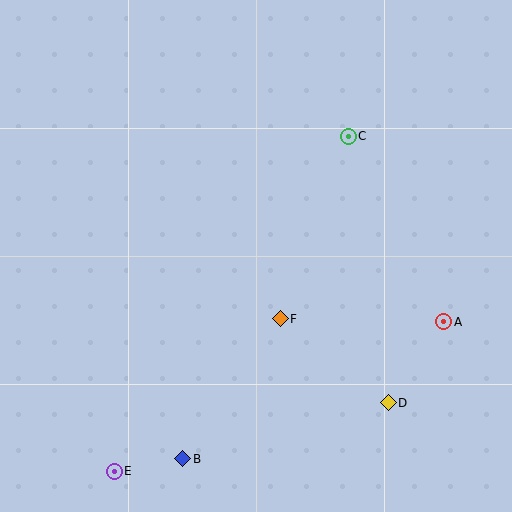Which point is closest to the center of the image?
Point F at (280, 319) is closest to the center.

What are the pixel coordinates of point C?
Point C is at (348, 136).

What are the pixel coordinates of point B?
Point B is at (183, 459).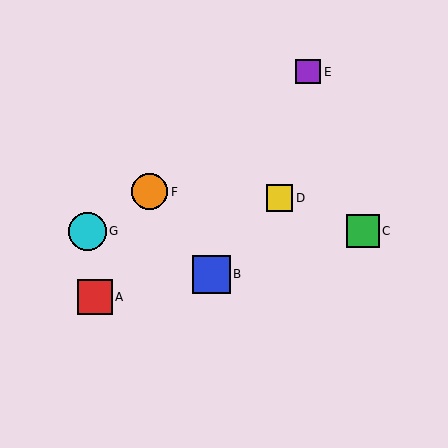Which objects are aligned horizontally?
Objects C, G are aligned horizontally.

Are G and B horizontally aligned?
No, G is at y≈231 and B is at y≈274.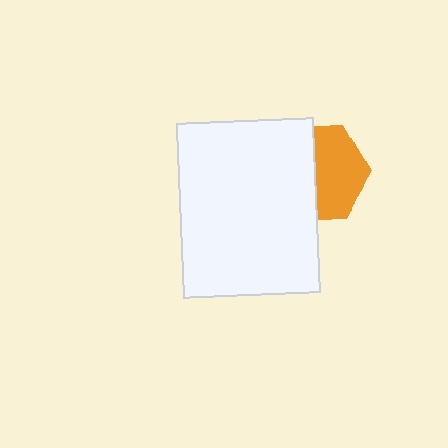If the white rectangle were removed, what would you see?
You would see the complete orange hexagon.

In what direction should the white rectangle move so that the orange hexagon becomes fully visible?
The white rectangle should move left. That is the shortest direction to clear the overlap and leave the orange hexagon fully visible.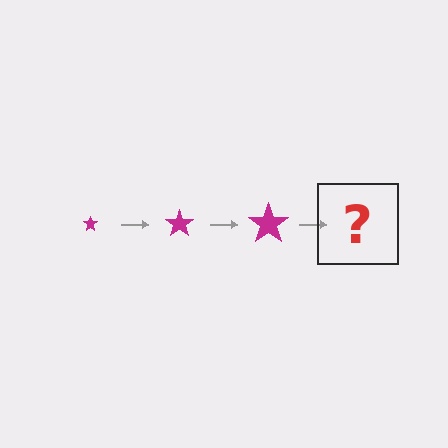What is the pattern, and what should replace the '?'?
The pattern is that the star gets progressively larger each step. The '?' should be a magenta star, larger than the previous one.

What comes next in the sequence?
The next element should be a magenta star, larger than the previous one.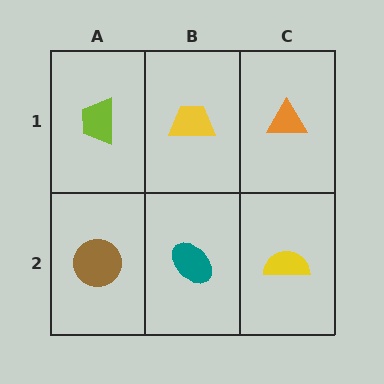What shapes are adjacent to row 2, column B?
A yellow trapezoid (row 1, column B), a brown circle (row 2, column A), a yellow semicircle (row 2, column C).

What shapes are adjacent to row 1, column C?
A yellow semicircle (row 2, column C), a yellow trapezoid (row 1, column B).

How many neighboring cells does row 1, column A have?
2.